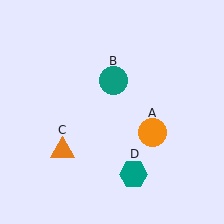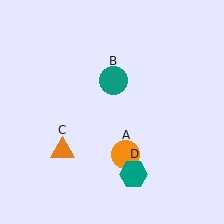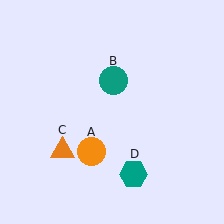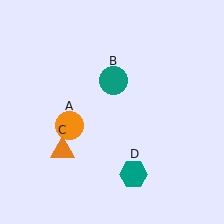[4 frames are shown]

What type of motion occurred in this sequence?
The orange circle (object A) rotated clockwise around the center of the scene.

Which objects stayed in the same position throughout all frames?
Teal circle (object B) and orange triangle (object C) and teal hexagon (object D) remained stationary.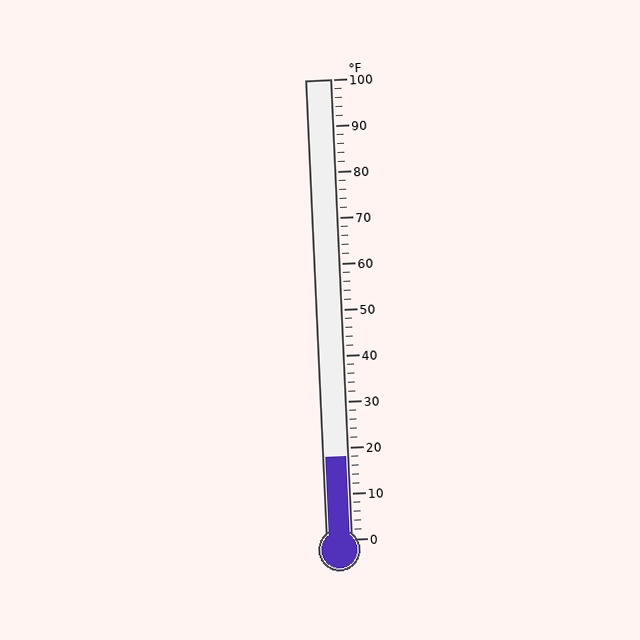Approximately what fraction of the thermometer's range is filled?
The thermometer is filled to approximately 20% of its range.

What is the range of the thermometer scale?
The thermometer scale ranges from 0°F to 100°F.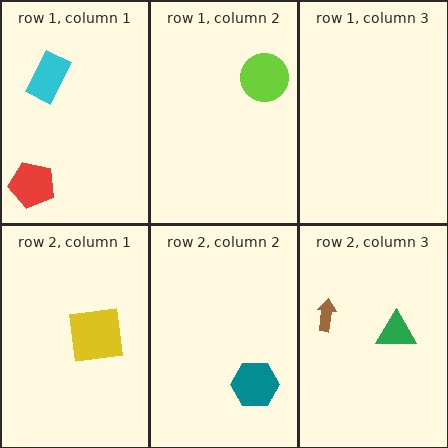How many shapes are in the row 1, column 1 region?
2.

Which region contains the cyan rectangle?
The row 1, column 1 region.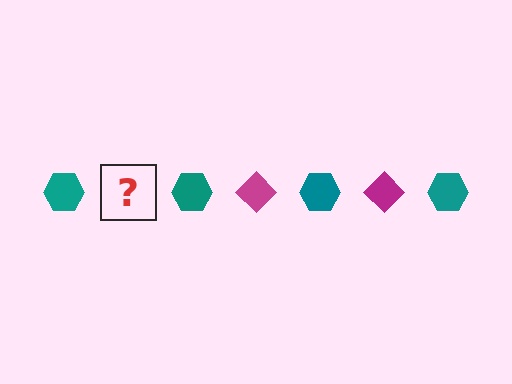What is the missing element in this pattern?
The missing element is a magenta diamond.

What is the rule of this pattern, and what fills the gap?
The rule is that the pattern alternates between teal hexagon and magenta diamond. The gap should be filled with a magenta diamond.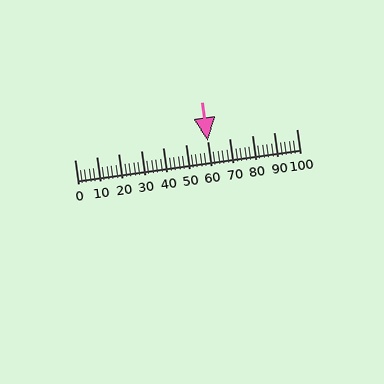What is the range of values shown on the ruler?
The ruler shows values from 0 to 100.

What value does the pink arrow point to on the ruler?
The pink arrow points to approximately 60.